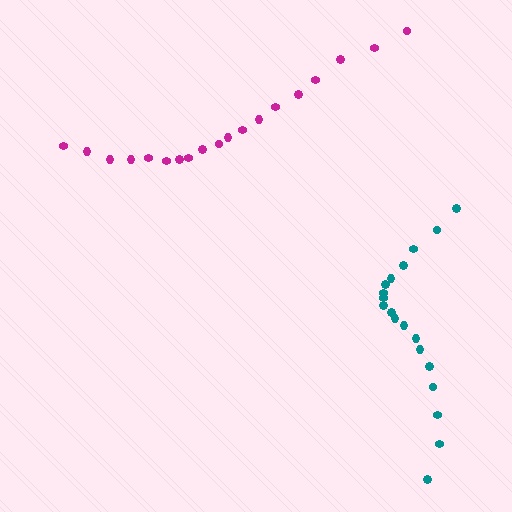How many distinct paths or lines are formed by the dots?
There are 2 distinct paths.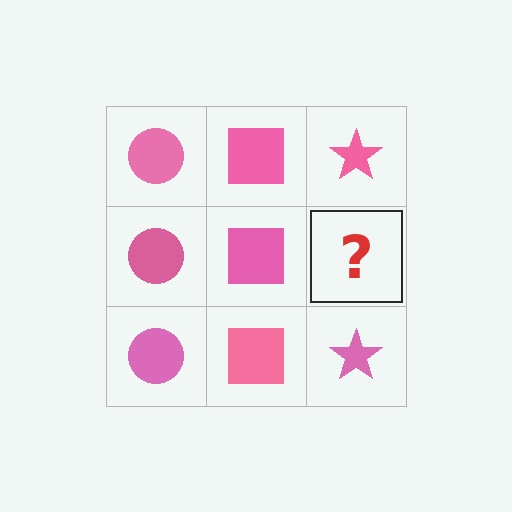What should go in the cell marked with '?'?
The missing cell should contain a pink star.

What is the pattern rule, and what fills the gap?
The rule is that each column has a consistent shape. The gap should be filled with a pink star.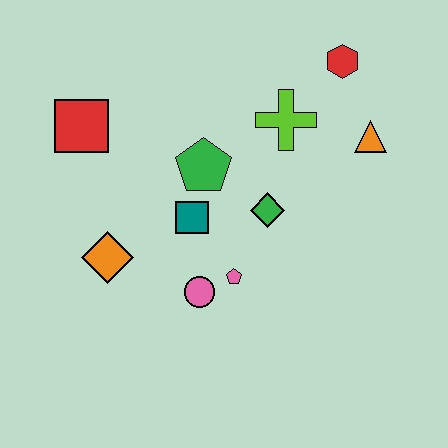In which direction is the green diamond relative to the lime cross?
The green diamond is below the lime cross.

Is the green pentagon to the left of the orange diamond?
No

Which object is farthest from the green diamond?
The red square is farthest from the green diamond.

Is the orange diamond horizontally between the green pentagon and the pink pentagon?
No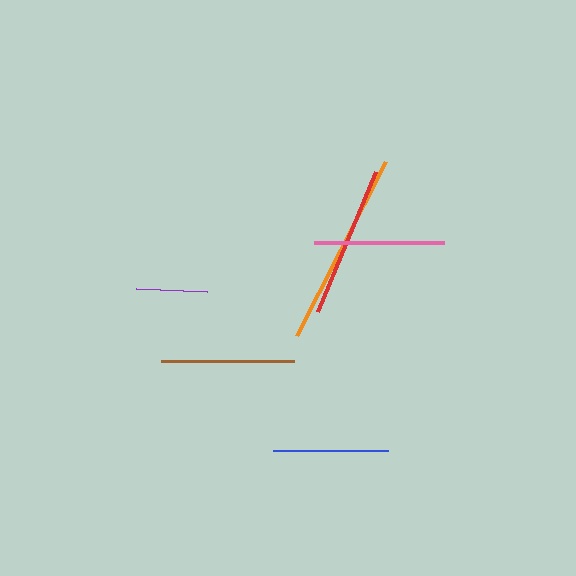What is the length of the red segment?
The red segment is approximately 152 pixels long.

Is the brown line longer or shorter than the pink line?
The brown line is longer than the pink line.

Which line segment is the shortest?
The purple line is the shortest at approximately 71 pixels.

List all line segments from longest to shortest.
From longest to shortest: orange, red, brown, pink, blue, purple.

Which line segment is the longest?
The orange line is the longest at approximately 196 pixels.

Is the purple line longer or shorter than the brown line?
The brown line is longer than the purple line.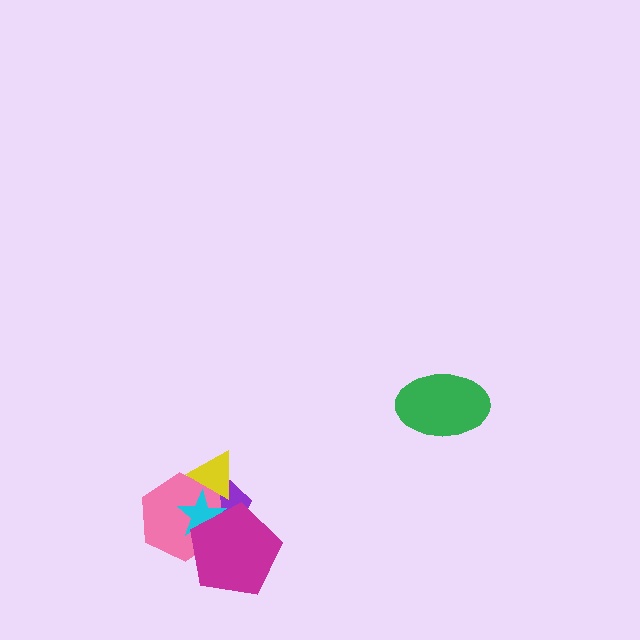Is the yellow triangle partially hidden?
Yes, it is partially covered by another shape.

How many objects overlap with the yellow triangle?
3 objects overlap with the yellow triangle.